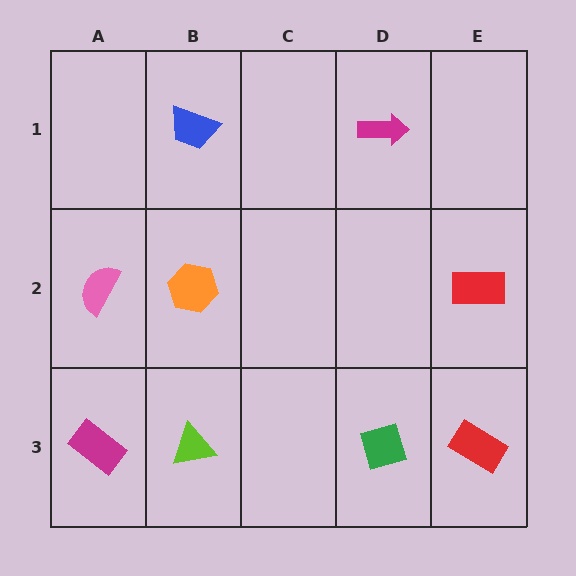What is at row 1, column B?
A blue trapezoid.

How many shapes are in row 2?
3 shapes.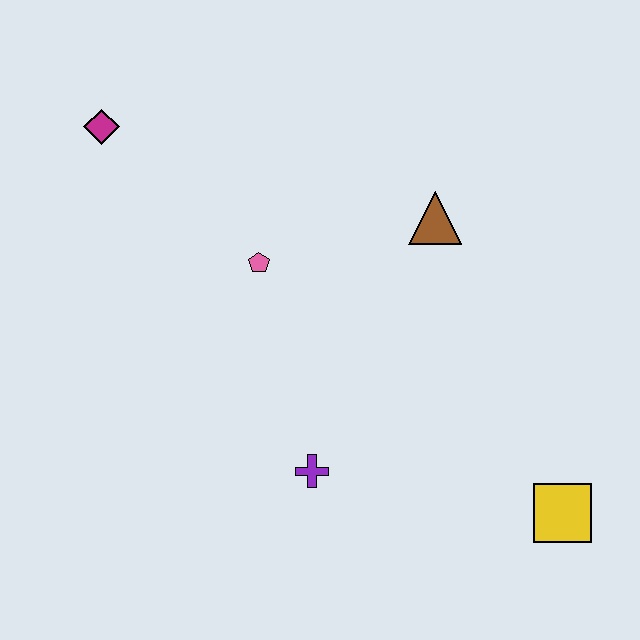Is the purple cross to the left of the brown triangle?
Yes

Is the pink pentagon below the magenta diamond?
Yes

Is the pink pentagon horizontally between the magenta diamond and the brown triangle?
Yes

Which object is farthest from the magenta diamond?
The yellow square is farthest from the magenta diamond.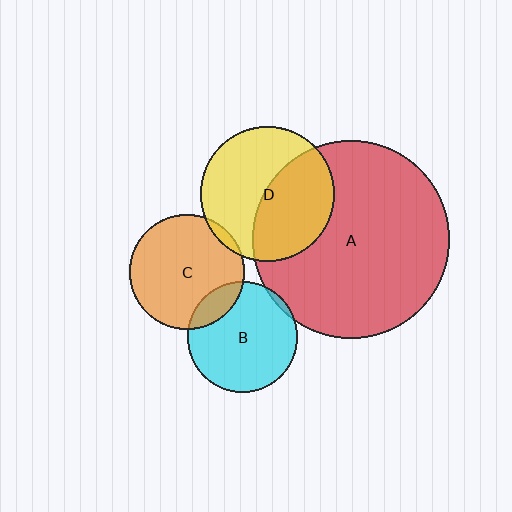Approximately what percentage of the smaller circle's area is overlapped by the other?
Approximately 5%.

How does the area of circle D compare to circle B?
Approximately 1.5 times.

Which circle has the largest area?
Circle A (red).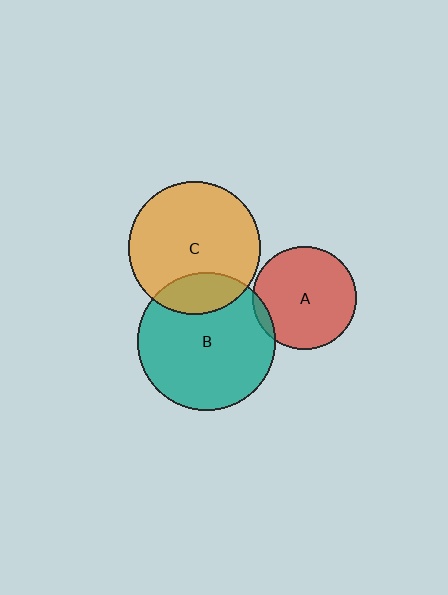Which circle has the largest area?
Circle B (teal).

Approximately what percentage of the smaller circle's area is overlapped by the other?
Approximately 20%.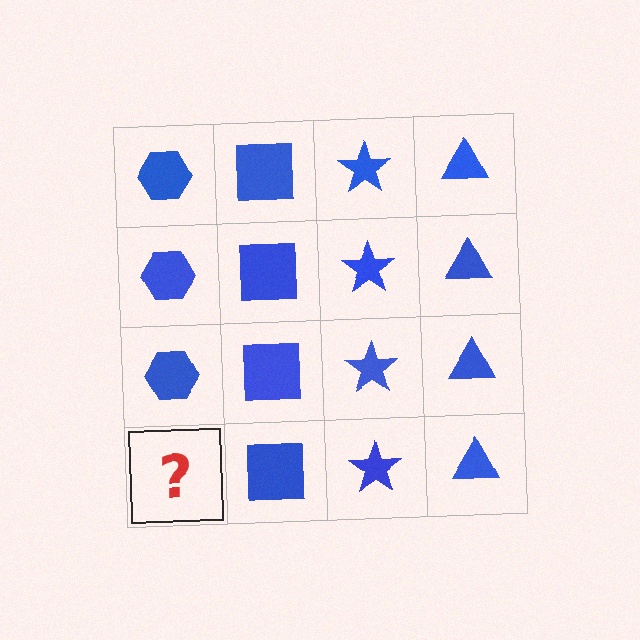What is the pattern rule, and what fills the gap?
The rule is that each column has a consistent shape. The gap should be filled with a blue hexagon.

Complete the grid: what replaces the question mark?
The question mark should be replaced with a blue hexagon.